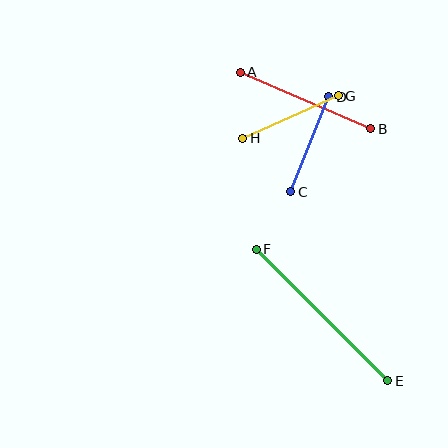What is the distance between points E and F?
The distance is approximately 186 pixels.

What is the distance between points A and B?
The distance is approximately 142 pixels.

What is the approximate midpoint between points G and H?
The midpoint is at approximately (290, 117) pixels.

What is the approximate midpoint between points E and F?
The midpoint is at approximately (322, 315) pixels.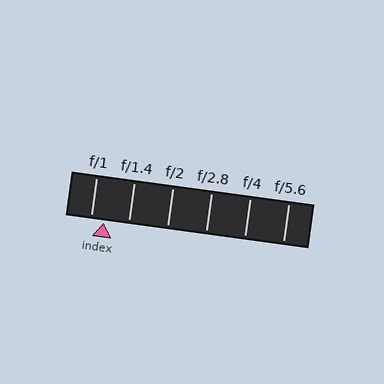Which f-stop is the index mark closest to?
The index mark is closest to f/1.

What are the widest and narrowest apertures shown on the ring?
The widest aperture shown is f/1 and the narrowest is f/5.6.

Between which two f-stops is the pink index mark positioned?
The index mark is between f/1 and f/1.4.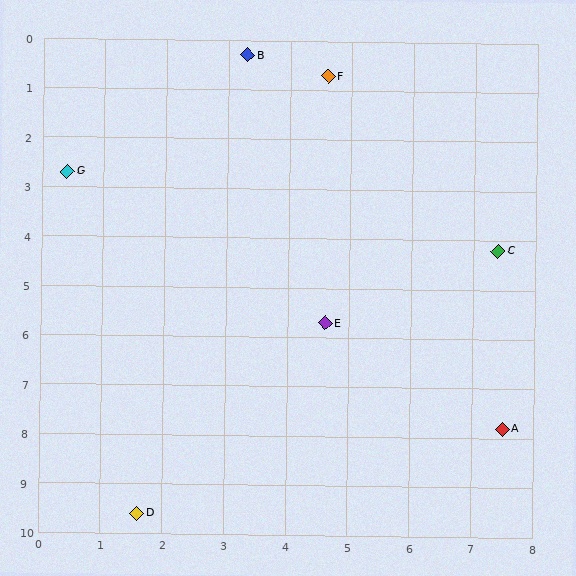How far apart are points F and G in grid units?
Points F and G are about 4.7 grid units apart.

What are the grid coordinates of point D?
Point D is at approximately (1.6, 9.6).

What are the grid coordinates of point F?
Point F is at approximately (4.6, 0.7).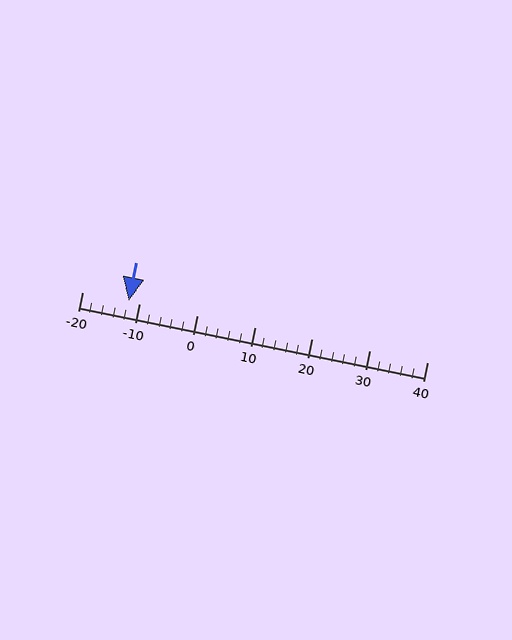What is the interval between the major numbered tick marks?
The major tick marks are spaced 10 units apart.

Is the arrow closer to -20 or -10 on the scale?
The arrow is closer to -10.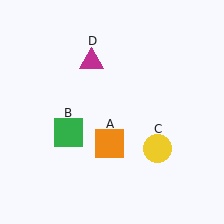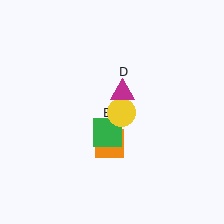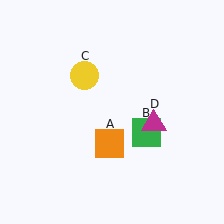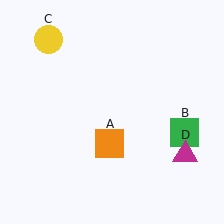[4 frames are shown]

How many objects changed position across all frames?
3 objects changed position: green square (object B), yellow circle (object C), magenta triangle (object D).